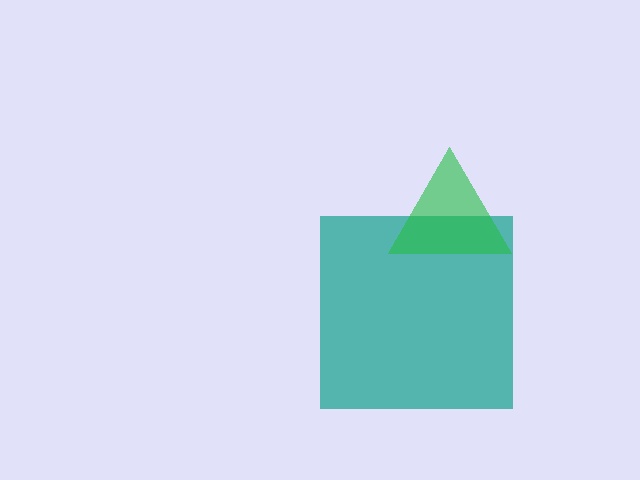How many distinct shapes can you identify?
There are 2 distinct shapes: a teal square, a green triangle.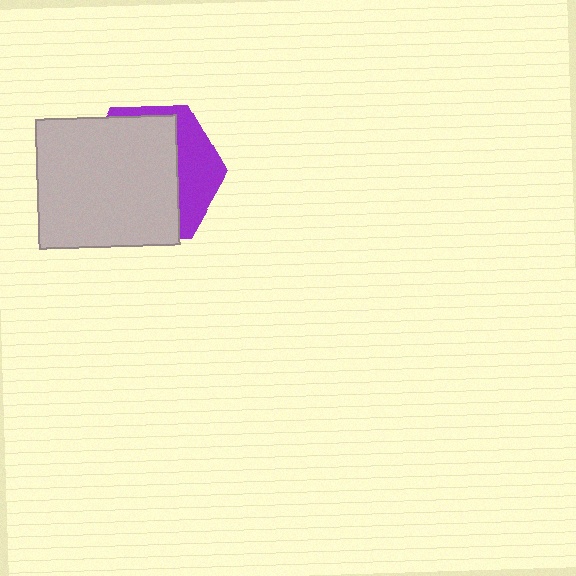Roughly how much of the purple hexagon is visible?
A small part of it is visible (roughly 31%).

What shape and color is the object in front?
The object in front is a light gray rectangle.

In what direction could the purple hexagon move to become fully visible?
The purple hexagon could move right. That would shift it out from behind the light gray rectangle entirely.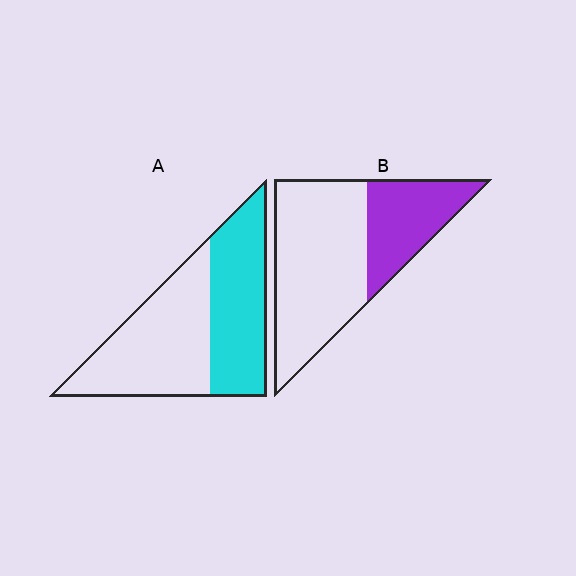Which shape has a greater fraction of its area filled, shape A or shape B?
Shape A.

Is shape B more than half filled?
No.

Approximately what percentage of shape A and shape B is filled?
A is approximately 45% and B is approximately 35%.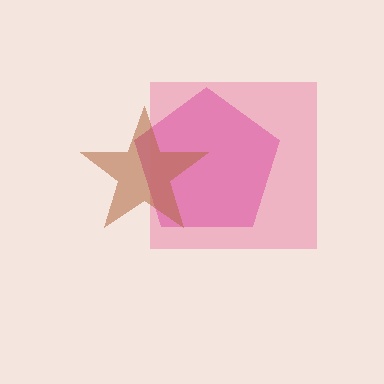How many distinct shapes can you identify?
There are 3 distinct shapes: a magenta pentagon, a pink square, a brown star.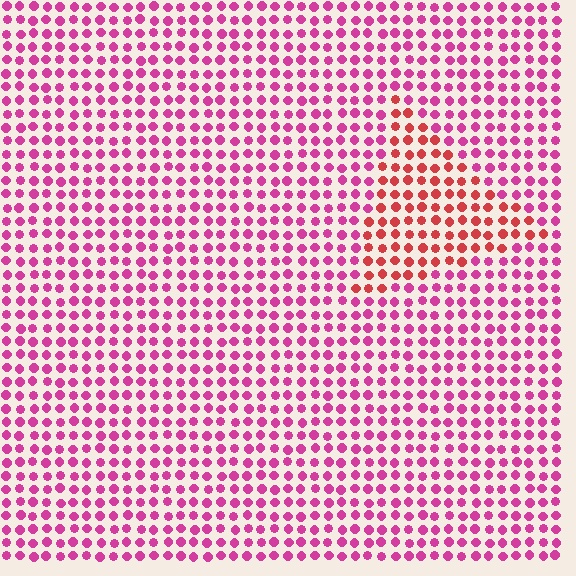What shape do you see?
I see a triangle.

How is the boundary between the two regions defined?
The boundary is defined purely by a slight shift in hue (about 36 degrees). Spacing, size, and orientation are identical on both sides.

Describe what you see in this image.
The image is filled with small magenta elements in a uniform arrangement. A triangle-shaped region is visible where the elements are tinted to a slightly different hue, forming a subtle color boundary.